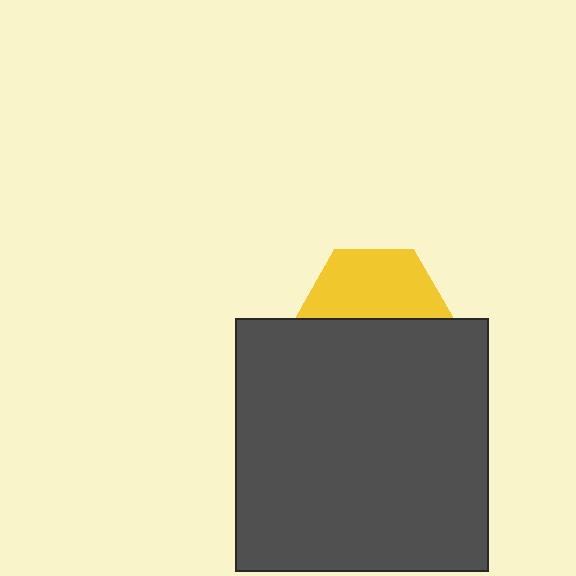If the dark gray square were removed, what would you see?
You would see the complete yellow hexagon.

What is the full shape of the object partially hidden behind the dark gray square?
The partially hidden object is a yellow hexagon.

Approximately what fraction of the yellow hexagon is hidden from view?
Roughly 51% of the yellow hexagon is hidden behind the dark gray square.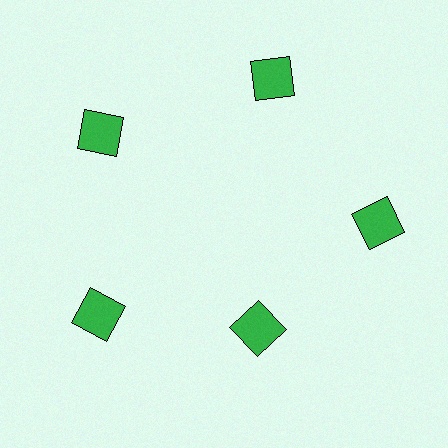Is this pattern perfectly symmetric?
No. The 5 green squares are arranged in a ring, but one element near the 5 o'clock position is pulled inward toward the center, breaking the 5-fold rotational symmetry.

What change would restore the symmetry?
The symmetry would be restored by moving it outward, back onto the ring so that all 5 squares sit at equal angles and equal distance from the center.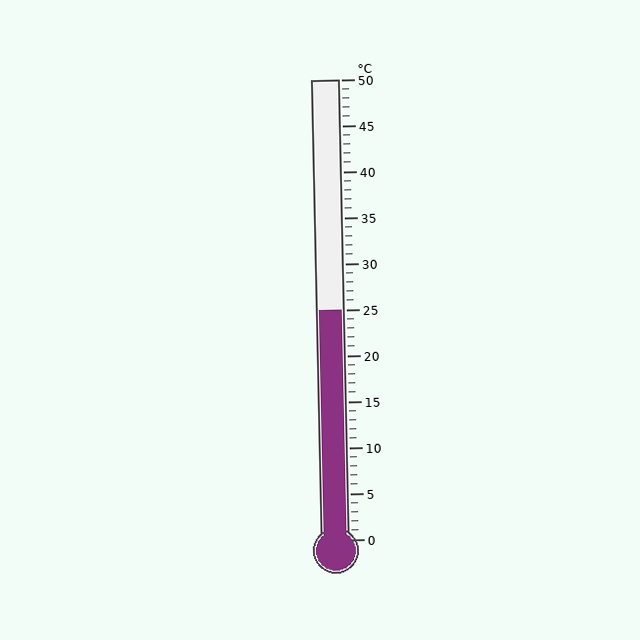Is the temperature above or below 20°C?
The temperature is above 20°C.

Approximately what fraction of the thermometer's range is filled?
The thermometer is filled to approximately 50% of its range.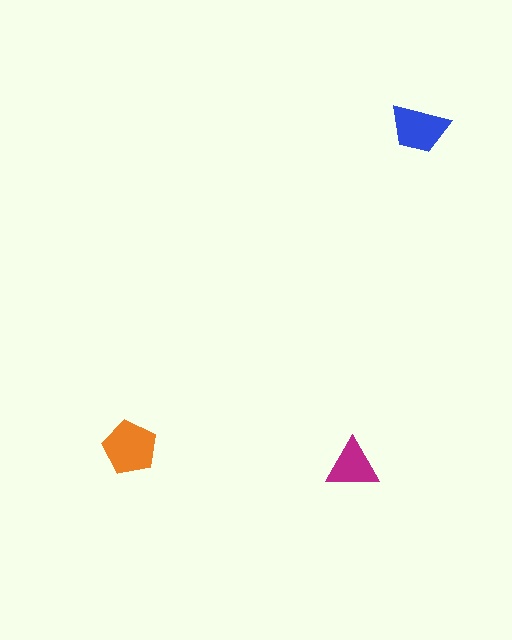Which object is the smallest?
The magenta triangle.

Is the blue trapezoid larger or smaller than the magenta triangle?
Larger.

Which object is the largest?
The orange pentagon.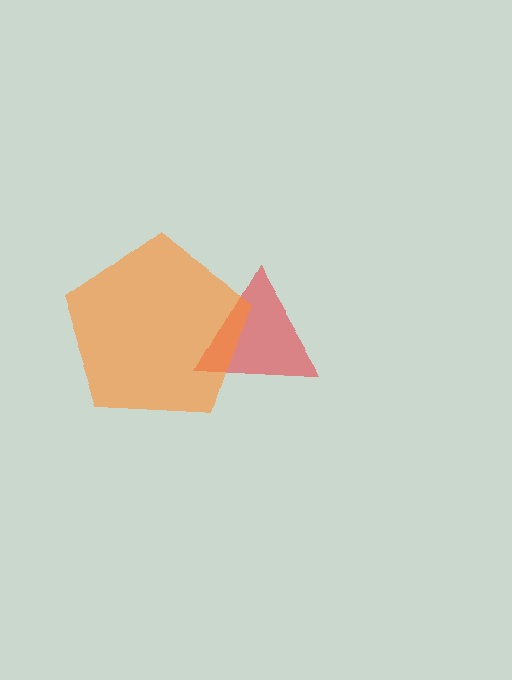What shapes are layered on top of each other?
The layered shapes are: a red triangle, an orange pentagon.